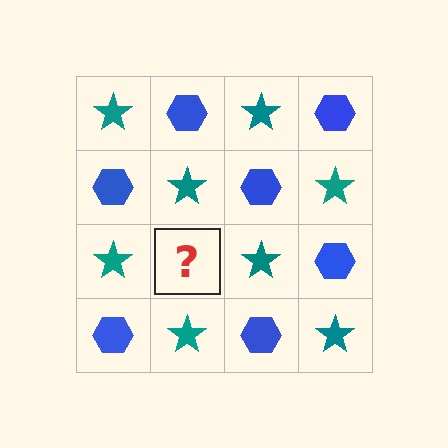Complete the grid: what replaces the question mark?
The question mark should be replaced with a blue hexagon.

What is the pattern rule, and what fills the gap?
The rule is that it alternates teal star and blue hexagon in a checkerboard pattern. The gap should be filled with a blue hexagon.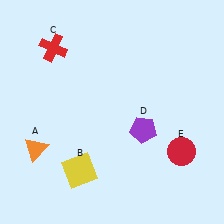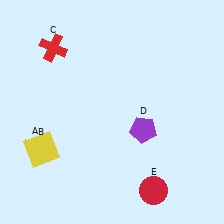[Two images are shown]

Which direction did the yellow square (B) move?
The yellow square (B) moved left.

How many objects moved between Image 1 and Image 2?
2 objects moved between the two images.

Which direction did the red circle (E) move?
The red circle (E) moved down.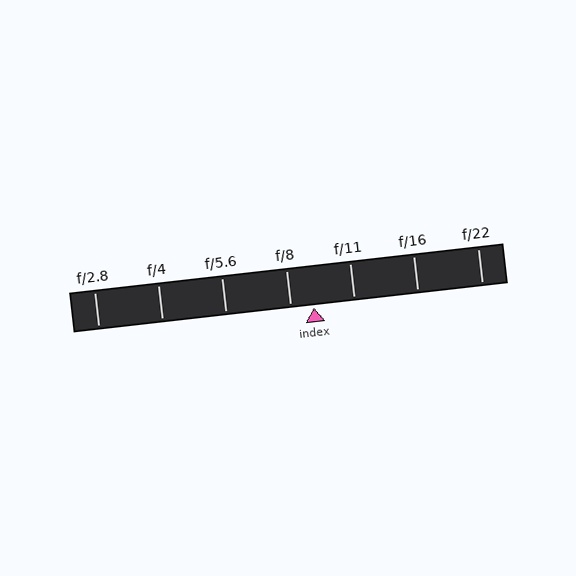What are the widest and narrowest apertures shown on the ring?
The widest aperture shown is f/2.8 and the narrowest is f/22.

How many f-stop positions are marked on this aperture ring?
There are 7 f-stop positions marked.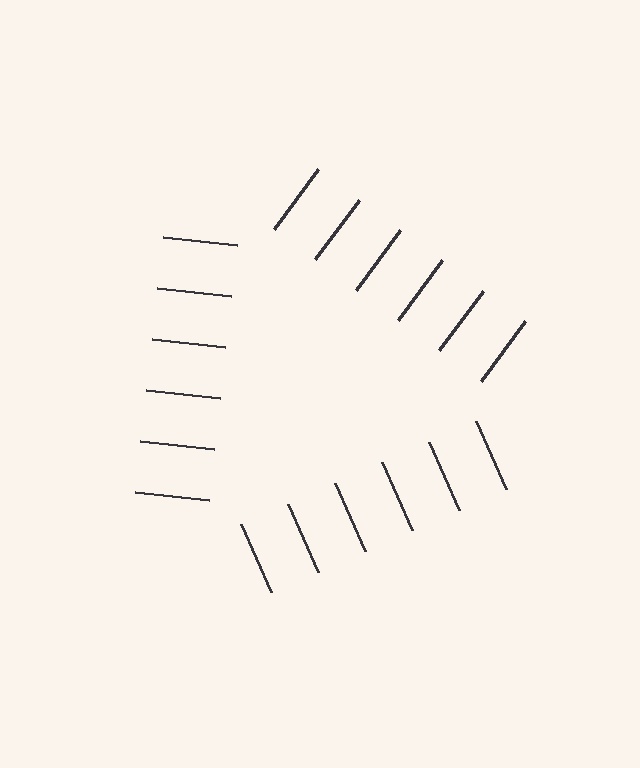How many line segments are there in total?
18 — 6 along each of the 3 edges.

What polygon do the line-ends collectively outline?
An illusory triangle — the line segments terminate on its edges but no continuous stroke is drawn.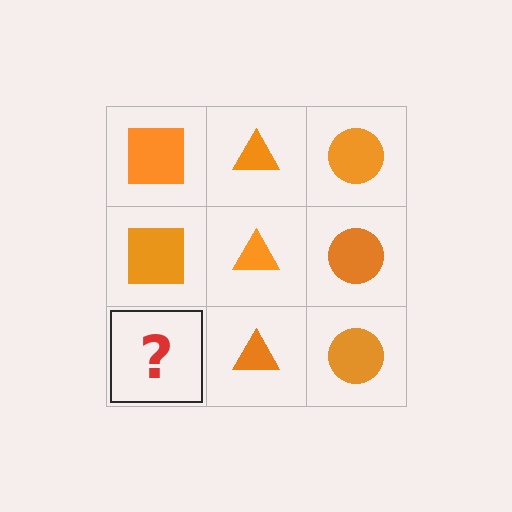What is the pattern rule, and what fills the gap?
The rule is that each column has a consistent shape. The gap should be filled with an orange square.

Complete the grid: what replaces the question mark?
The question mark should be replaced with an orange square.